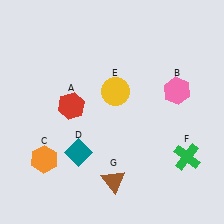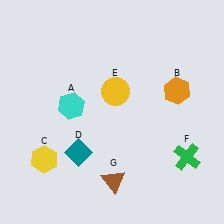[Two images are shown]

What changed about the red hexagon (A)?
In Image 1, A is red. In Image 2, it changed to cyan.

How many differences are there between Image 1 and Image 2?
There are 3 differences between the two images.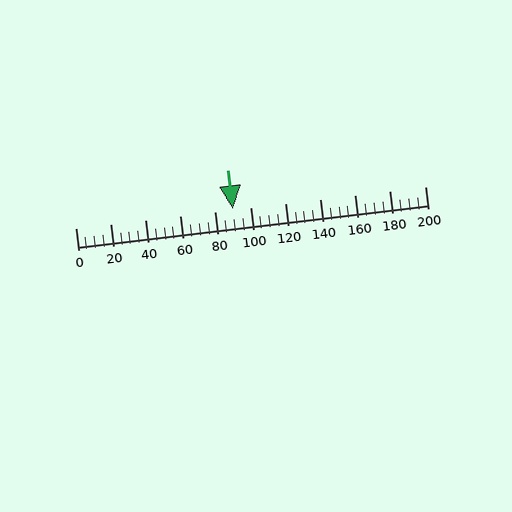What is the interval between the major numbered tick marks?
The major tick marks are spaced 20 units apart.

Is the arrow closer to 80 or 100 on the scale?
The arrow is closer to 100.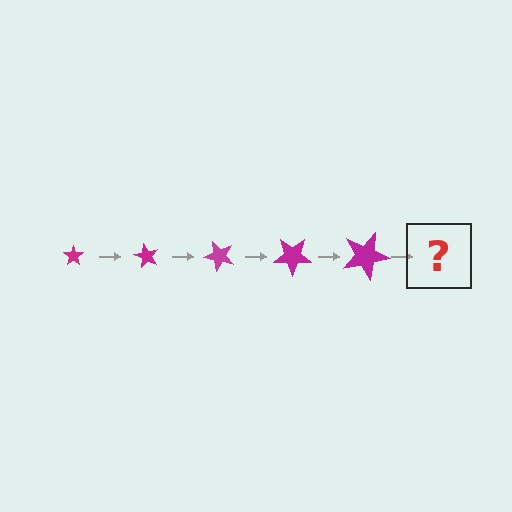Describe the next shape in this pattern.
It should be a star, larger than the previous one and rotated 300 degrees from the start.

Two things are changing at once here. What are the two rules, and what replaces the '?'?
The two rules are that the star grows larger each step and it rotates 60 degrees each step. The '?' should be a star, larger than the previous one and rotated 300 degrees from the start.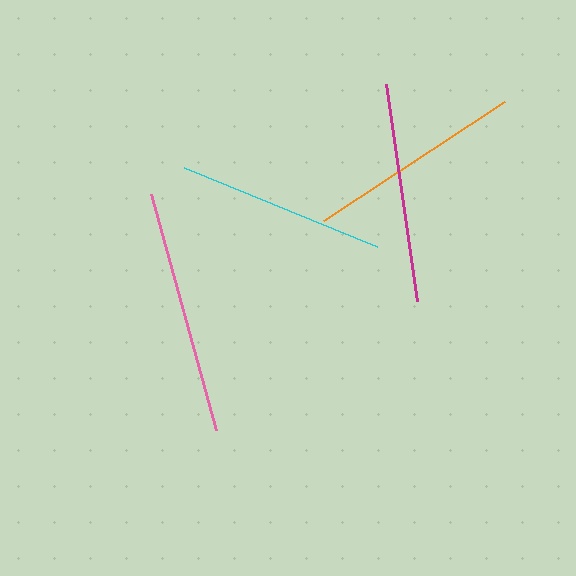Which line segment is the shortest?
The cyan line is the shortest at approximately 209 pixels.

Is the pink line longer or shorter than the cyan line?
The pink line is longer than the cyan line.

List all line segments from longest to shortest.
From longest to shortest: pink, magenta, orange, cyan.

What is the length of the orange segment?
The orange segment is approximately 217 pixels long.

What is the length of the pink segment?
The pink segment is approximately 245 pixels long.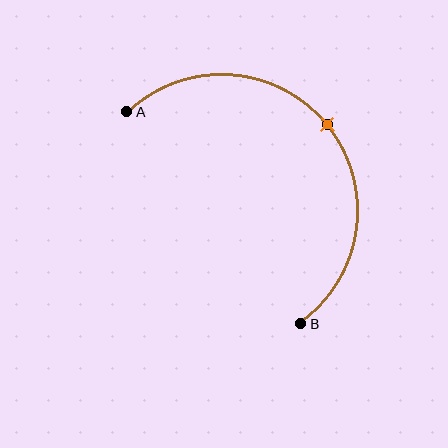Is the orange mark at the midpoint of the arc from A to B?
Yes. The orange mark lies on the arc at equal arc-length from both A and B — it is the arc midpoint.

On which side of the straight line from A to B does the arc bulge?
The arc bulges above and to the right of the straight line connecting A and B.